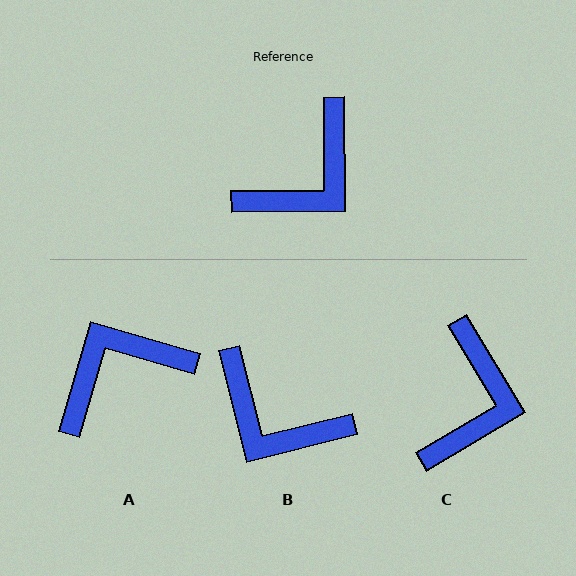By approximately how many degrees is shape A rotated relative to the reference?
Approximately 163 degrees counter-clockwise.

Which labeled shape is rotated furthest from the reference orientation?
A, about 163 degrees away.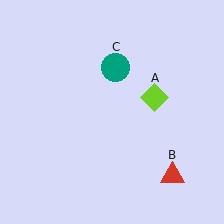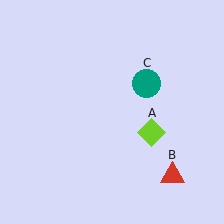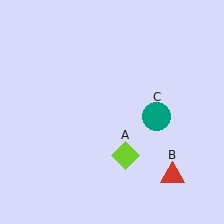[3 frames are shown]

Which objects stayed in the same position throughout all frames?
Red triangle (object B) remained stationary.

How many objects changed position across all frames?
2 objects changed position: lime diamond (object A), teal circle (object C).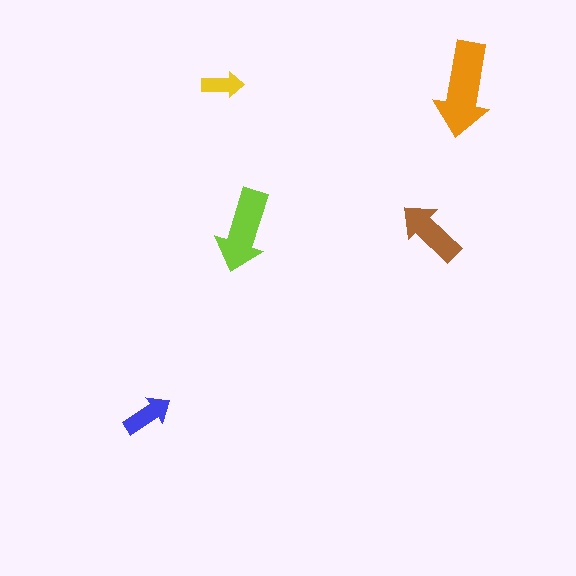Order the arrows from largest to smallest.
the orange one, the lime one, the brown one, the blue one, the yellow one.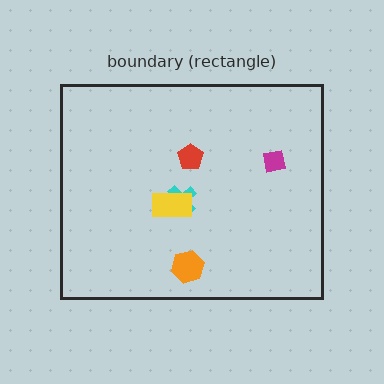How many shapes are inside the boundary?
5 inside, 0 outside.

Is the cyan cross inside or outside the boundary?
Inside.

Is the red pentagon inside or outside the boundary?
Inside.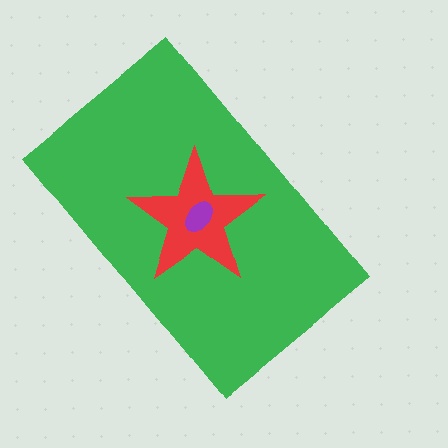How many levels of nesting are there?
3.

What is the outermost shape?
The green rectangle.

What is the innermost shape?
The purple ellipse.